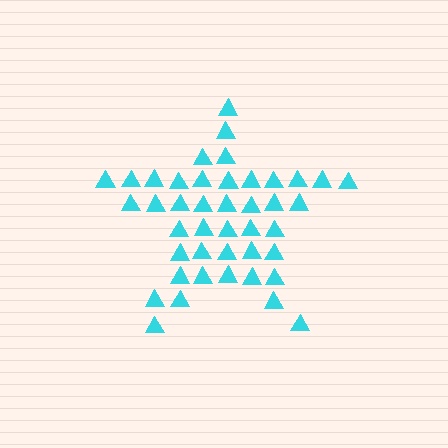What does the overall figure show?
The overall figure shows a star.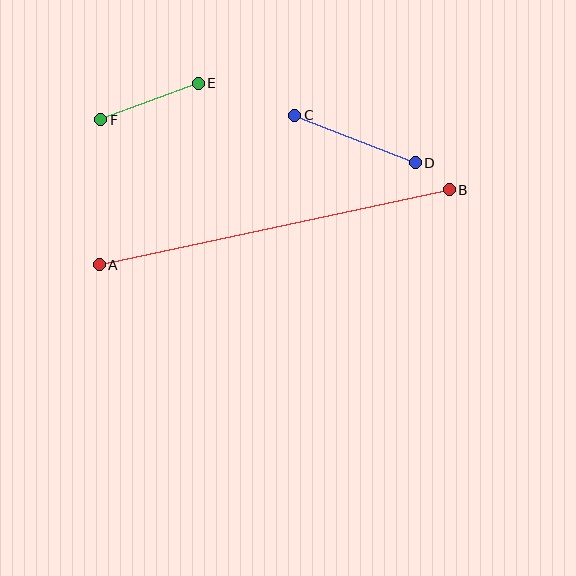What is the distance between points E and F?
The distance is approximately 104 pixels.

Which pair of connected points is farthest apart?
Points A and B are farthest apart.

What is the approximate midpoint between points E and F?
The midpoint is at approximately (149, 102) pixels.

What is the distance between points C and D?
The distance is approximately 130 pixels.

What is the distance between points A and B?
The distance is approximately 358 pixels.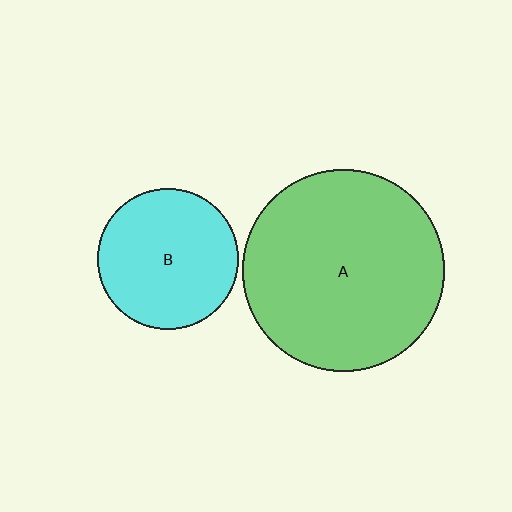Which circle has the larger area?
Circle A (green).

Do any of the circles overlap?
No, none of the circles overlap.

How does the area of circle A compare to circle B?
Approximately 2.1 times.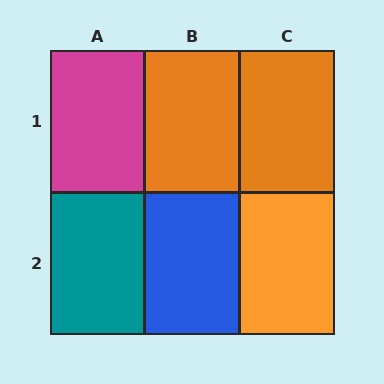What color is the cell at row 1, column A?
Magenta.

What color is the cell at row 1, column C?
Orange.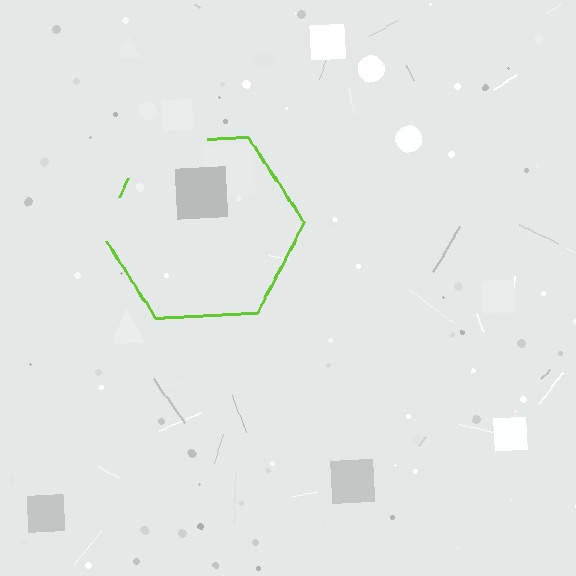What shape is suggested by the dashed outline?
The dashed outline suggests a hexagon.